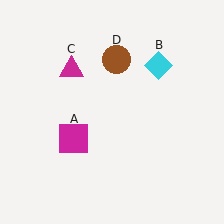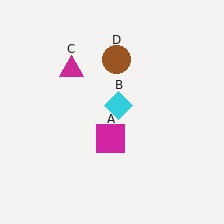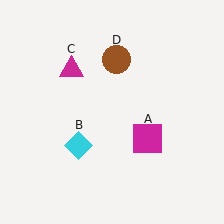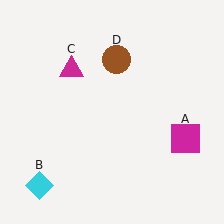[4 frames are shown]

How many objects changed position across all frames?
2 objects changed position: magenta square (object A), cyan diamond (object B).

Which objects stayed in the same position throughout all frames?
Magenta triangle (object C) and brown circle (object D) remained stationary.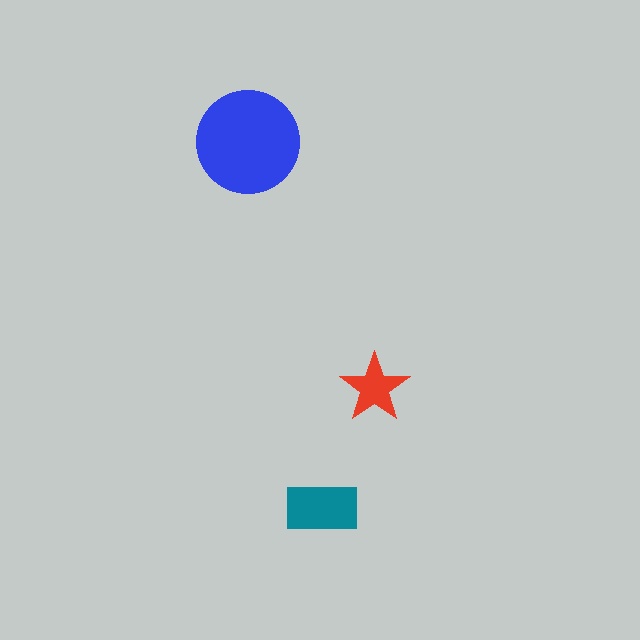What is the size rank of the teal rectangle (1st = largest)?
2nd.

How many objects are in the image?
There are 3 objects in the image.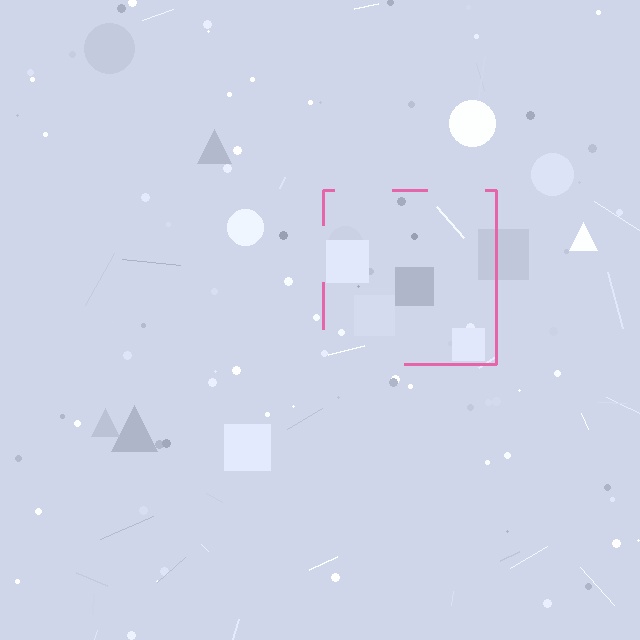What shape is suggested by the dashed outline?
The dashed outline suggests a square.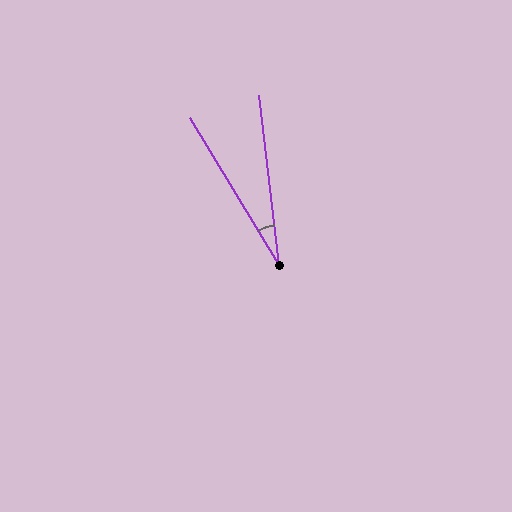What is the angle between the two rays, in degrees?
Approximately 24 degrees.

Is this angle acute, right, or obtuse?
It is acute.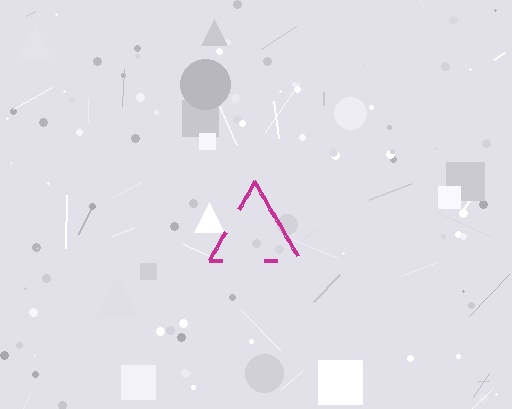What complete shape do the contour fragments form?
The contour fragments form a triangle.